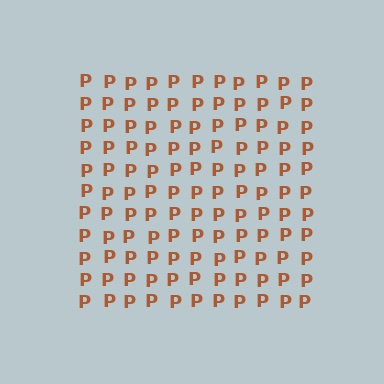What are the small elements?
The small elements are letter P's.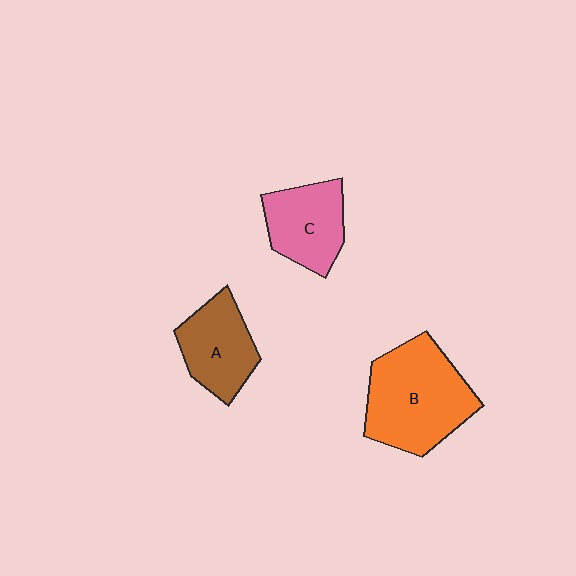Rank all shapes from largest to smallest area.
From largest to smallest: B (orange), A (brown), C (pink).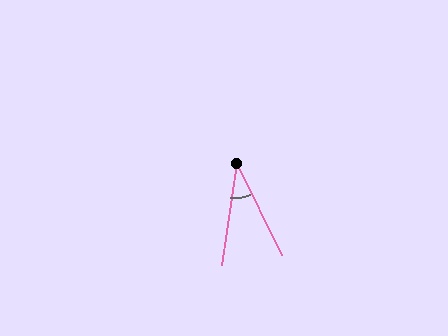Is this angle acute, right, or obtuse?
It is acute.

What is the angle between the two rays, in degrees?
Approximately 35 degrees.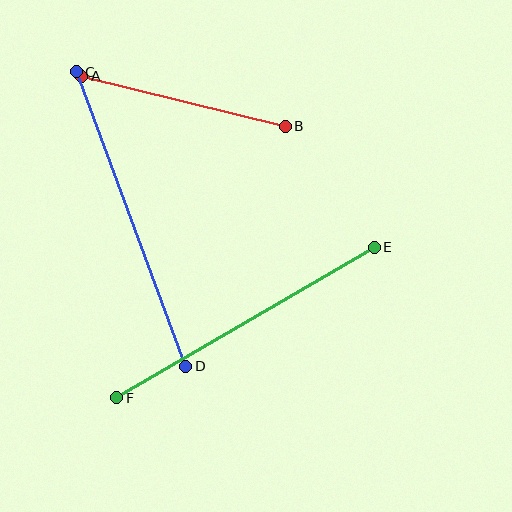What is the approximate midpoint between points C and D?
The midpoint is at approximately (131, 219) pixels.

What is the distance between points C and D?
The distance is approximately 314 pixels.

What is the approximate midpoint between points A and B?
The midpoint is at approximately (184, 101) pixels.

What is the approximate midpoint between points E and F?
The midpoint is at approximately (245, 322) pixels.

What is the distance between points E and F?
The distance is approximately 298 pixels.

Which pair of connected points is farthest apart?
Points C and D are farthest apart.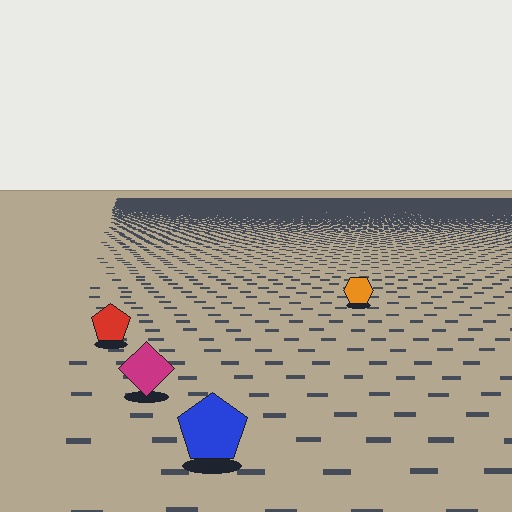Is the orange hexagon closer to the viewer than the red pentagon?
No. The red pentagon is closer — you can tell from the texture gradient: the ground texture is coarser near it.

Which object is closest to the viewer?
The blue pentagon is closest. The texture marks near it are larger and more spread out.